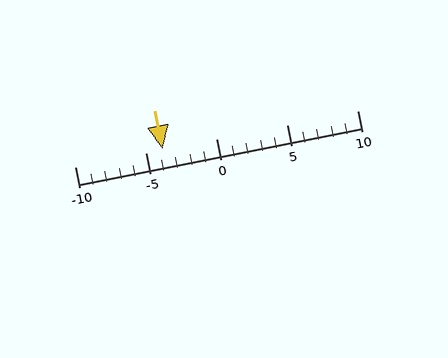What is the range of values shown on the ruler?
The ruler shows values from -10 to 10.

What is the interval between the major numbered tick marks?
The major tick marks are spaced 5 units apart.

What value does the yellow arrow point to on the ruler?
The yellow arrow points to approximately -4.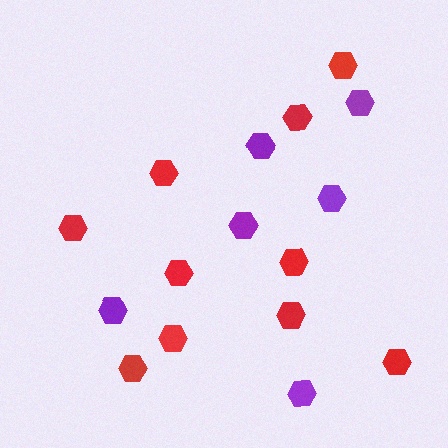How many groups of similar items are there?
There are 2 groups: one group of red hexagons (10) and one group of purple hexagons (6).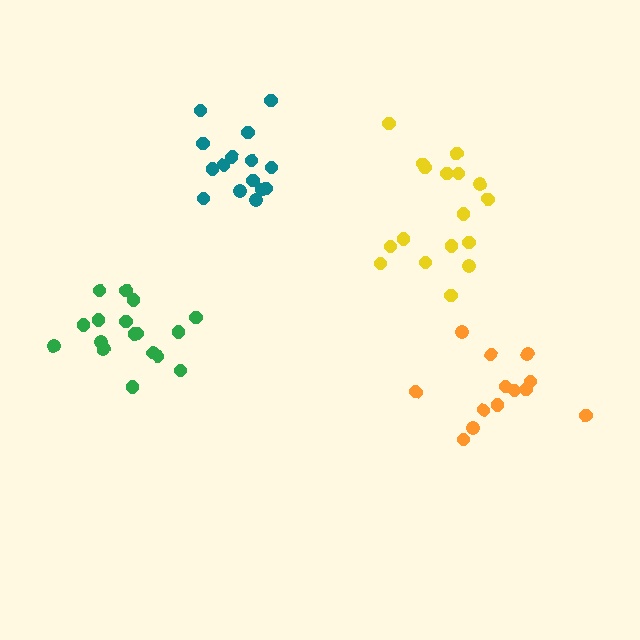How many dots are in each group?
Group 1: 15 dots, Group 2: 17 dots, Group 3: 13 dots, Group 4: 17 dots (62 total).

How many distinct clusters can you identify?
There are 4 distinct clusters.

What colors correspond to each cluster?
The clusters are colored: teal, yellow, orange, green.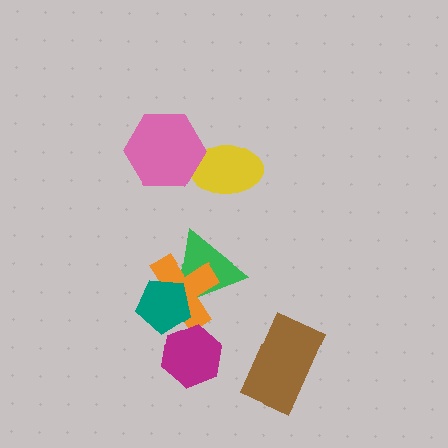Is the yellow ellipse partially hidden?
Yes, it is partially covered by another shape.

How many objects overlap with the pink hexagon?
1 object overlaps with the pink hexagon.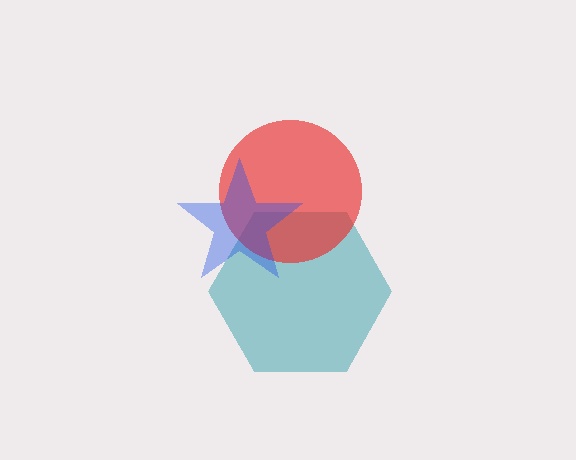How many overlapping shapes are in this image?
There are 3 overlapping shapes in the image.